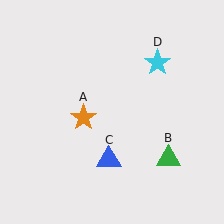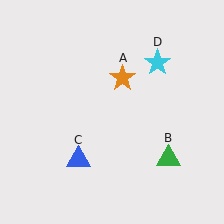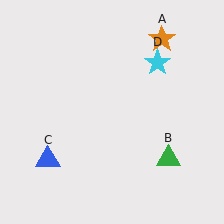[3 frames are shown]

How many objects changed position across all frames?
2 objects changed position: orange star (object A), blue triangle (object C).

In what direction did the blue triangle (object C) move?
The blue triangle (object C) moved left.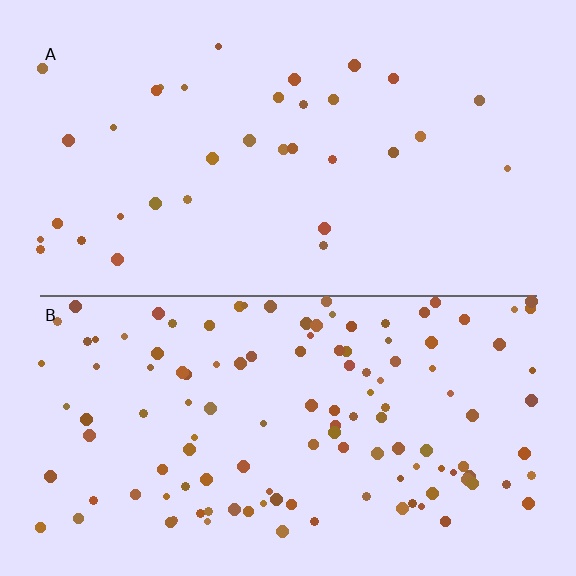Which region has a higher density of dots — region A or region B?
B (the bottom).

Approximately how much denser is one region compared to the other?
Approximately 3.7× — region B over region A.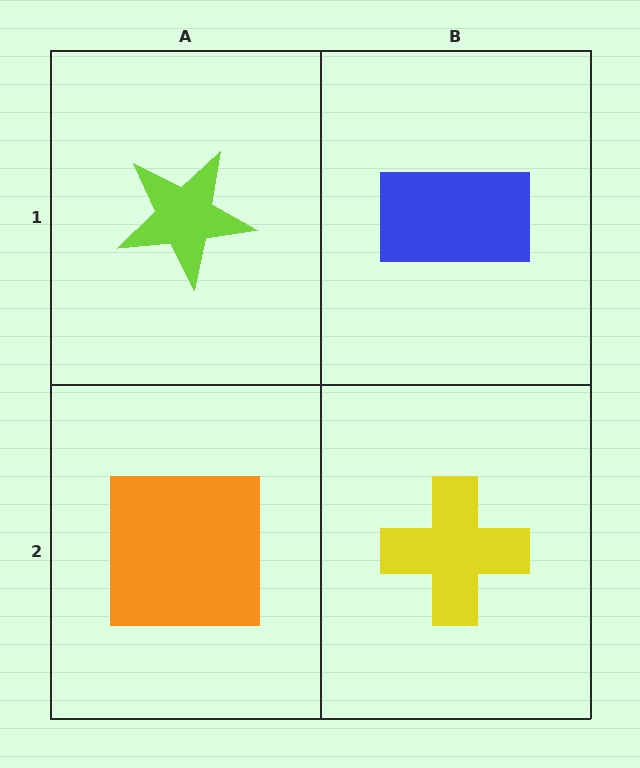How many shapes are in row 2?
2 shapes.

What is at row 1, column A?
A lime star.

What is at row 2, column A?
An orange square.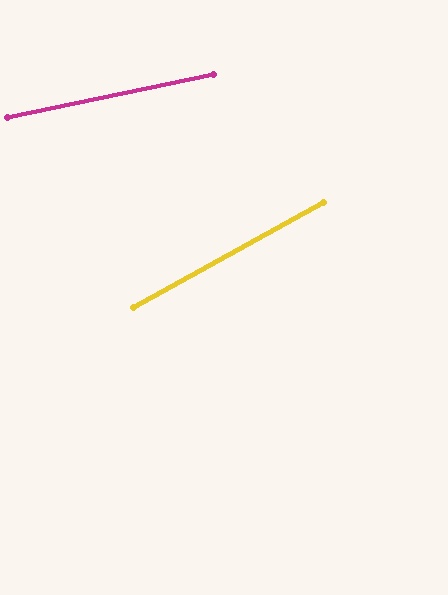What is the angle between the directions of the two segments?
Approximately 17 degrees.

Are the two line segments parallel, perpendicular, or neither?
Neither parallel nor perpendicular — they differ by about 17°.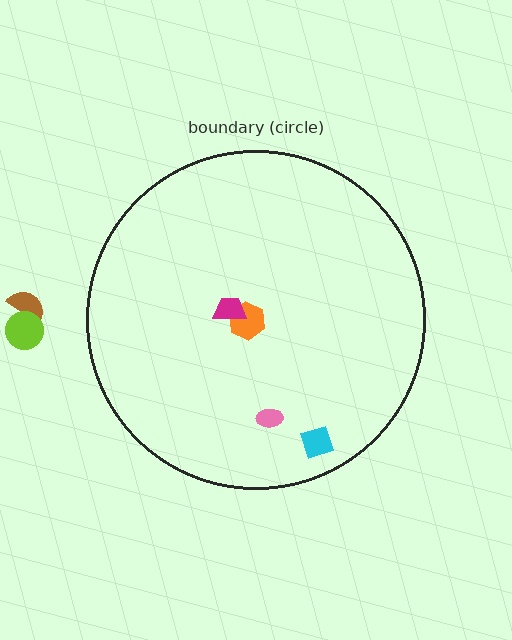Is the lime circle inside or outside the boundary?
Outside.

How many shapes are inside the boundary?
4 inside, 2 outside.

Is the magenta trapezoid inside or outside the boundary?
Inside.